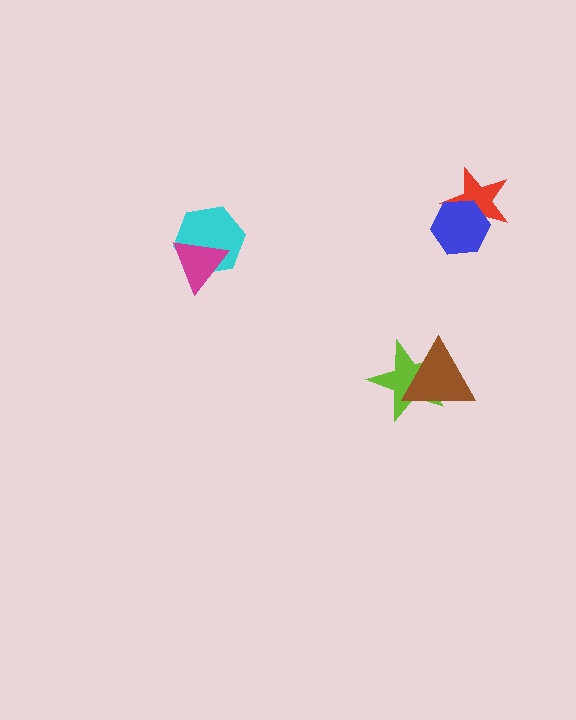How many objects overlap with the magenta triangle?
1 object overlaps with the magenta triangle.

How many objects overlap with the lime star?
1 object overlaps with the lime star.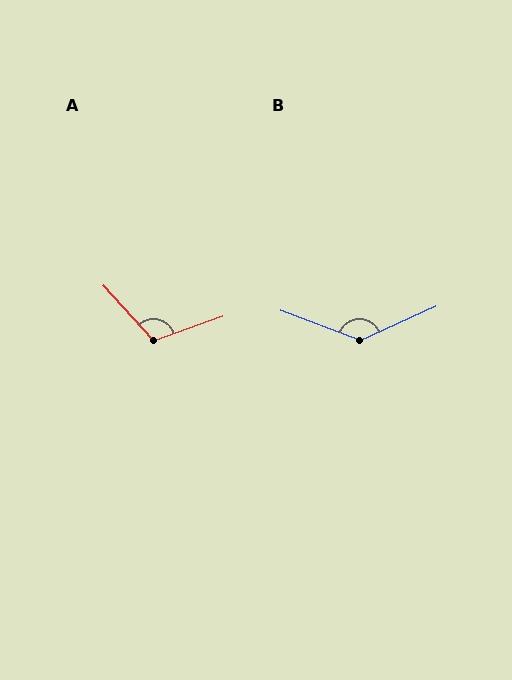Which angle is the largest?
B, at approximately 135 degrees.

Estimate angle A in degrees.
Approximately 113 degrees.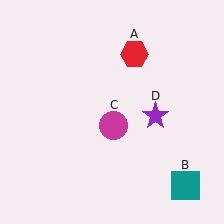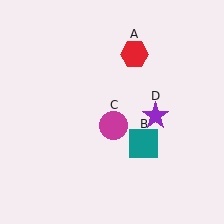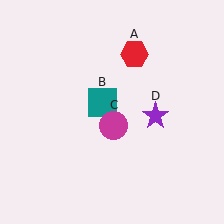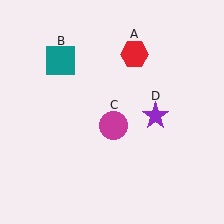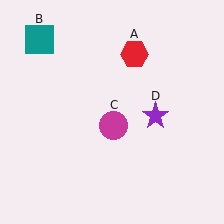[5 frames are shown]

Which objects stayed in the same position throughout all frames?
Red hexagon (object A) and magenta circle (object C) and purple star (object D) remained stationary.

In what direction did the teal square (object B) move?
The teal square (object B) moved up and to the left.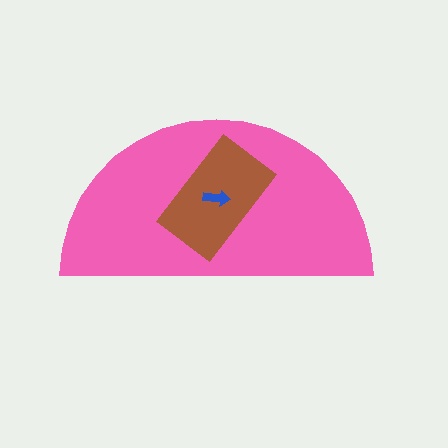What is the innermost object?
The blue arrow.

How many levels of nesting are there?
3.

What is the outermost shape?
The pink semicircle.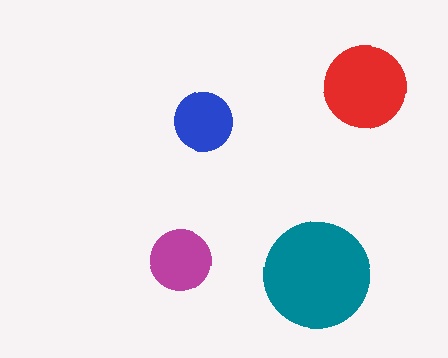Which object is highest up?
The red circle is topmost.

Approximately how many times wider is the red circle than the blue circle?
About 1.5 times wider.